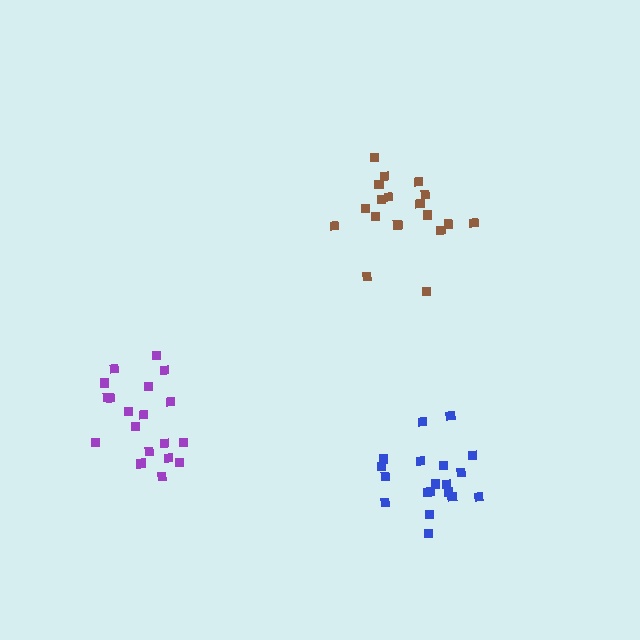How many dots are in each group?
Group 1: 19 dots, Group 2: 19 dots, Group 3: 19 dots (57 total).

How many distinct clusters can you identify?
There are 3 distinct clusters.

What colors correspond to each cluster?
The clusters are colored: purple, blue, brown.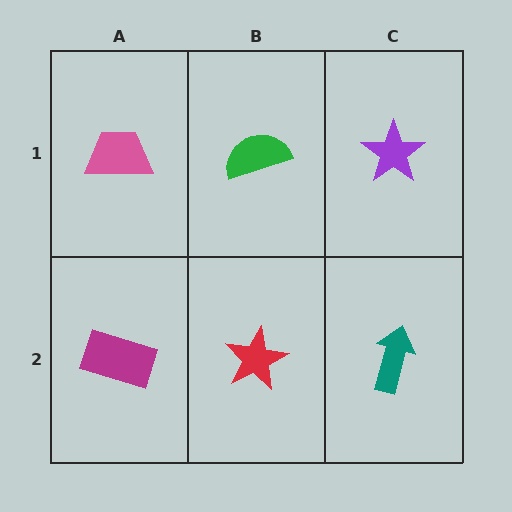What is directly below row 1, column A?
A magenta rectangle.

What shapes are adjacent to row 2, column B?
A green semicircle (row 1, column B), a magenta rectangle (row 2, column A), a teal arrow (row 2, column C).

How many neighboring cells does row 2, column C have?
2.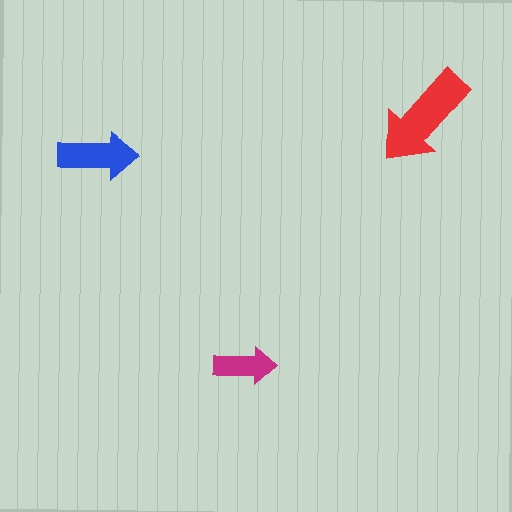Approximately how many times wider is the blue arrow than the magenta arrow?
About 1.5 times wider.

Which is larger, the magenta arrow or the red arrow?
The red one.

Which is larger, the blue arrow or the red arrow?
The red one.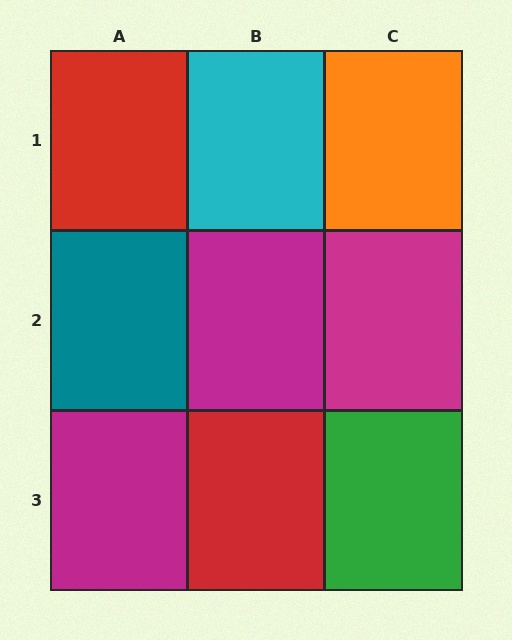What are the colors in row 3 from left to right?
Magenta, red, green.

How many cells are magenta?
3 cells are magenta.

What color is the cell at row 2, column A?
Teal.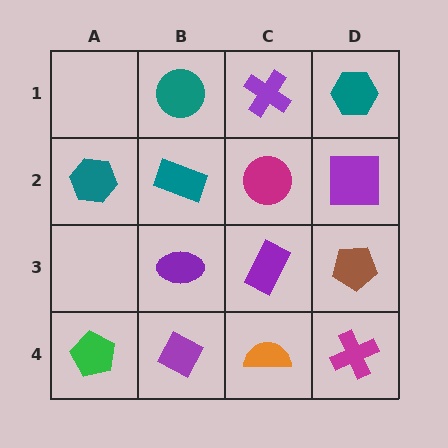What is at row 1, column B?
A teal circle.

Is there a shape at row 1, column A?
No, that cell is empty.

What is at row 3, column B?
A purple ellipse.